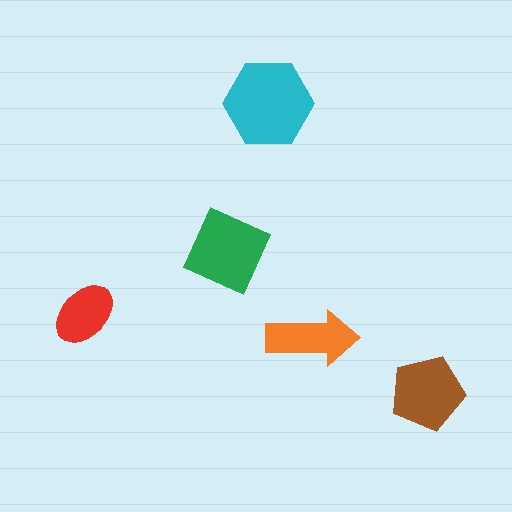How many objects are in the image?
There are 5 objects in the image.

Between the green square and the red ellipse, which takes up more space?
The green square.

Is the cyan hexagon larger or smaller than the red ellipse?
Larger.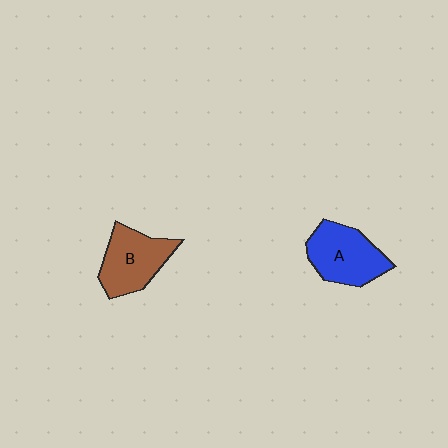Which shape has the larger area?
Shape A (blue).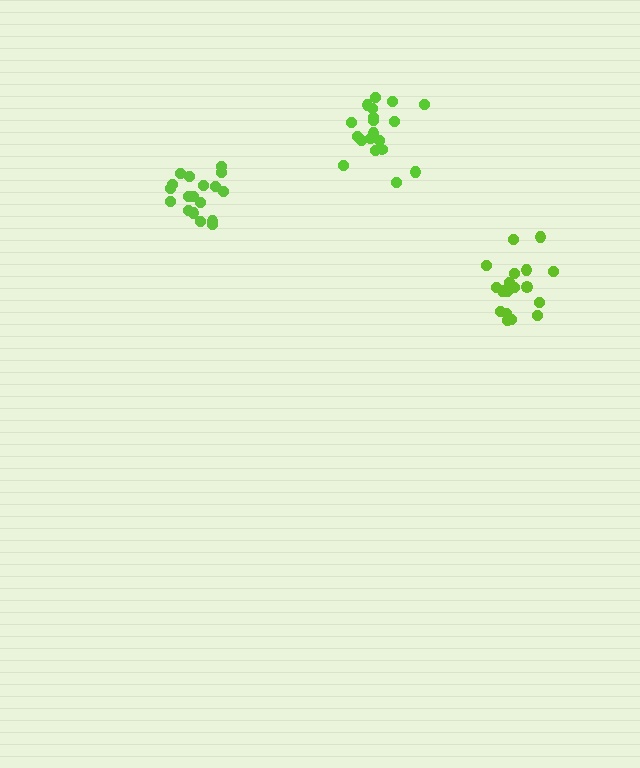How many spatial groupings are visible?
There are 3 spatial groupings.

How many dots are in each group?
Group 1: 18 dots, Group 2: 19 dots, Group 3: 19 dots (56 total).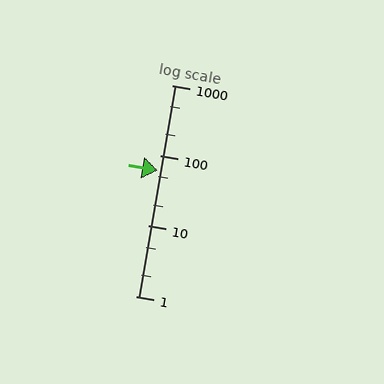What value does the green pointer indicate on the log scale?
The pointer indicates approximately 62.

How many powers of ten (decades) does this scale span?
The scale spans 3 decades, from 1 to 1000.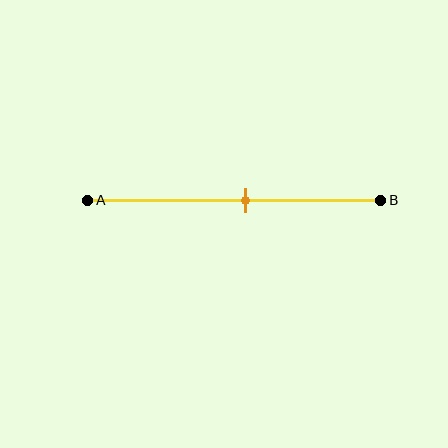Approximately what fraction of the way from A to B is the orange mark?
The orange mark is approximately 55% of the way from A to B.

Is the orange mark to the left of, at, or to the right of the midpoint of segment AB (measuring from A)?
The orange mark is to the right of the midpoint of segment AB.